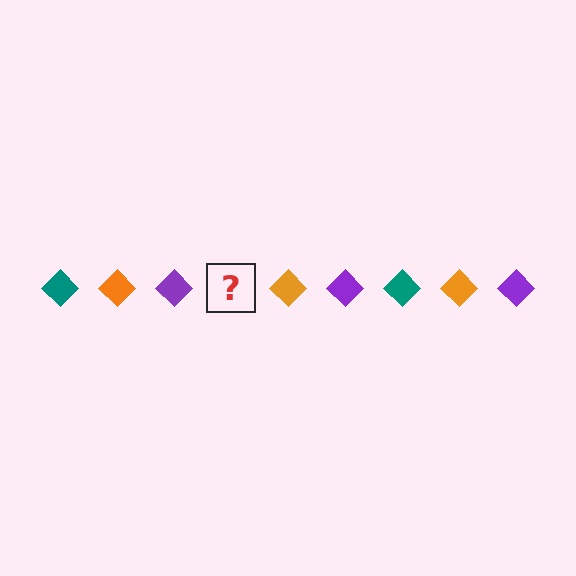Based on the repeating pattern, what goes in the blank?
The blank should be a teal diamond.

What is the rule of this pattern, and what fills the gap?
The rule is that the pattern cycles through teal, orange, purple diamonds. The gap should be filled with a teal diamond.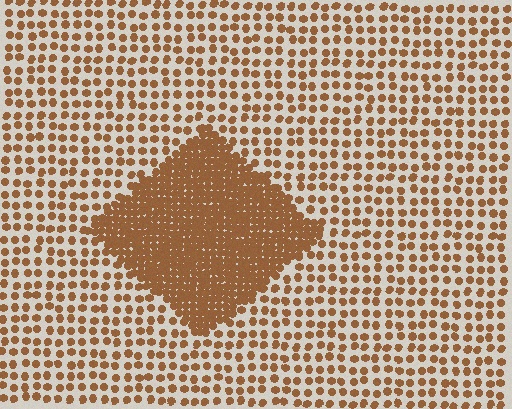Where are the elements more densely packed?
The elements are more densely packed inside the diamond boundary.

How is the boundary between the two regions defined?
The boundary is defined by a change in element density (approximately 2.9x ratio). All elements are the same color, size, and shape.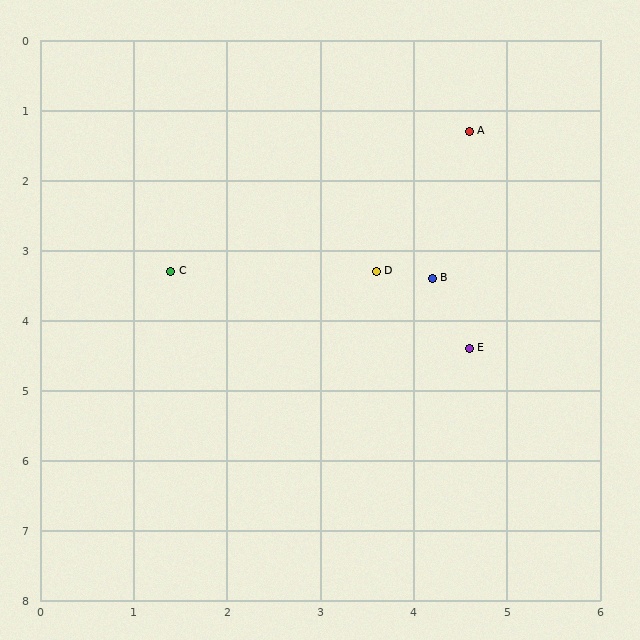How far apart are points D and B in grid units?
Points D and B are about 0.6 grid units apart.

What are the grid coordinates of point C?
Point C is at approximately (1.4, 3.3).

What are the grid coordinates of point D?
Point D is at approximately (3.6, 3.3).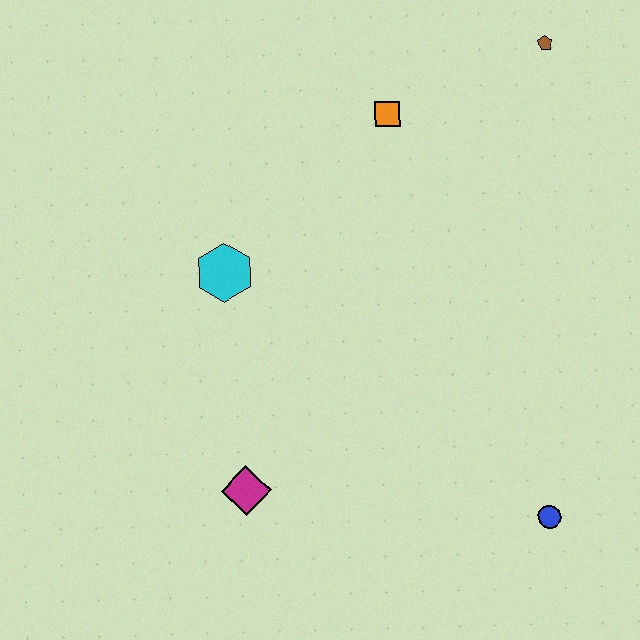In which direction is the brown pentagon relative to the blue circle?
The brown pentagon is above the blue circle.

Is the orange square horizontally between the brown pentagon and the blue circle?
No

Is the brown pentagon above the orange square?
Yes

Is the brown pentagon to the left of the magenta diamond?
No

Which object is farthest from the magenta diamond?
The brown pentagon is farthest from the magenta diamond.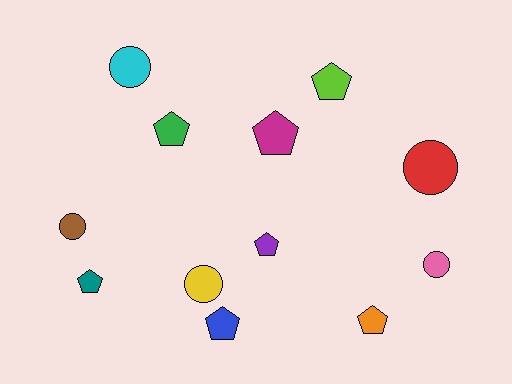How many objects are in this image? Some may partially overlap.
There are 12 objects.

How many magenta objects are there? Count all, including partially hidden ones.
There is 1 magenta object.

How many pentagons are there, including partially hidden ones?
There are 7 pentagons.